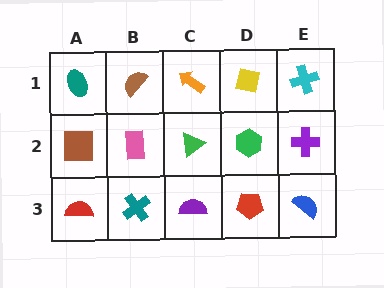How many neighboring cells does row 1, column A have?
2.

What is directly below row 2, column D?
A red pentagon.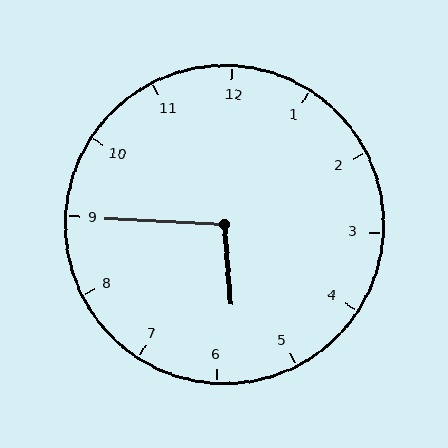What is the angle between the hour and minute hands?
Approximately 98 degrees.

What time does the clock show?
5:45.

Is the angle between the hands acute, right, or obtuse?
It is obtuse.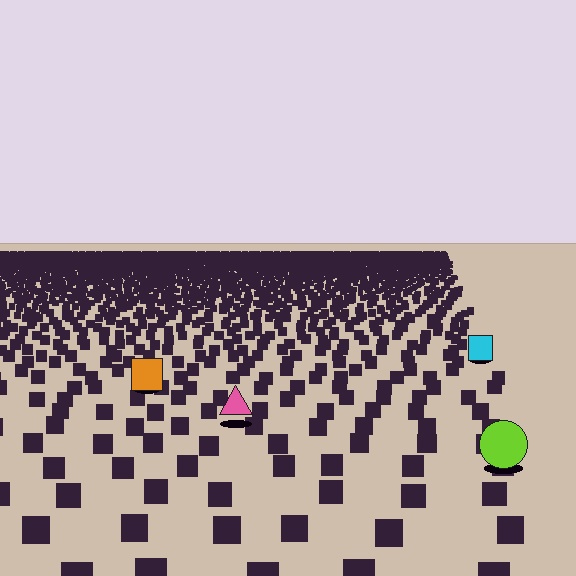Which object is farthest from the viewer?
The cyan square is farthest from the viewer. It appears smaller and the ground texture around it is denser.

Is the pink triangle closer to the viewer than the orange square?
Yes. The pink triangle is closer — you can tell from the texture gradient: the ground texture is coarser near it.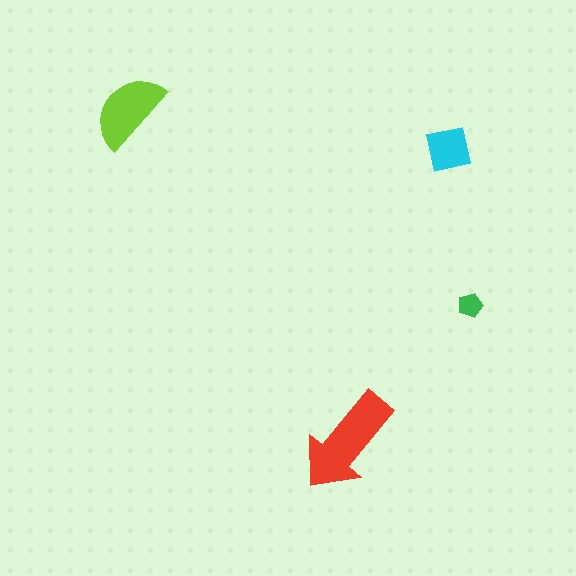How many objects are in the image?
There are 4 objects in the image.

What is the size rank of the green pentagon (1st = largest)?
4th.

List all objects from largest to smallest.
The red arrow, the lime semicircle, the cyan square, the green pentagon.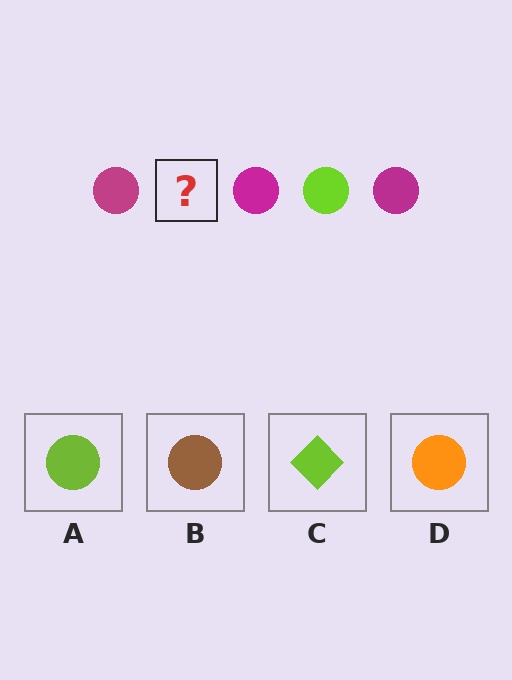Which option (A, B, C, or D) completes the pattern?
A.